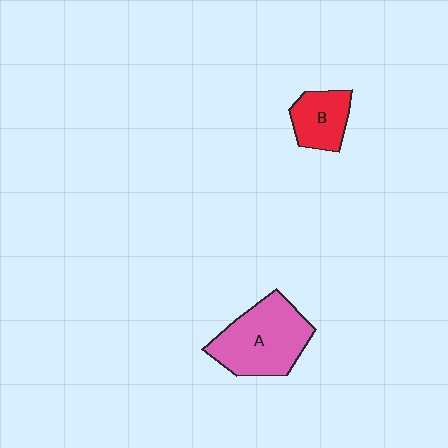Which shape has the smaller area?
Shape B (red).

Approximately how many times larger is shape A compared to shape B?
Approximately 1.9 times.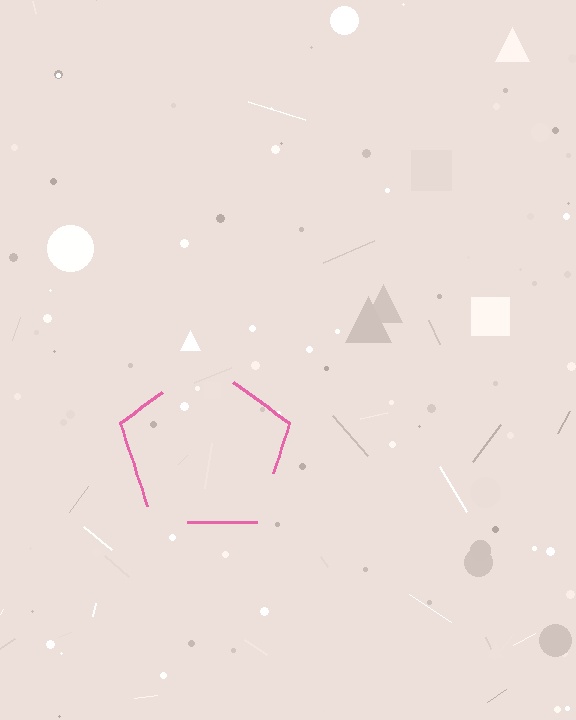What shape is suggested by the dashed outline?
The dashed outline suggests a pentagon.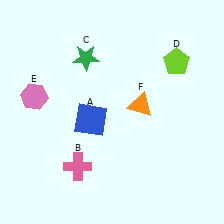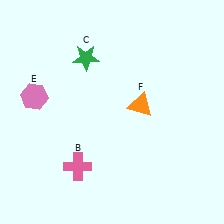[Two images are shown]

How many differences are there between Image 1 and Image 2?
There are 2 differences between the two images.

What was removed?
The blue square (A), the lime pentagon (D) were removed in Image 2.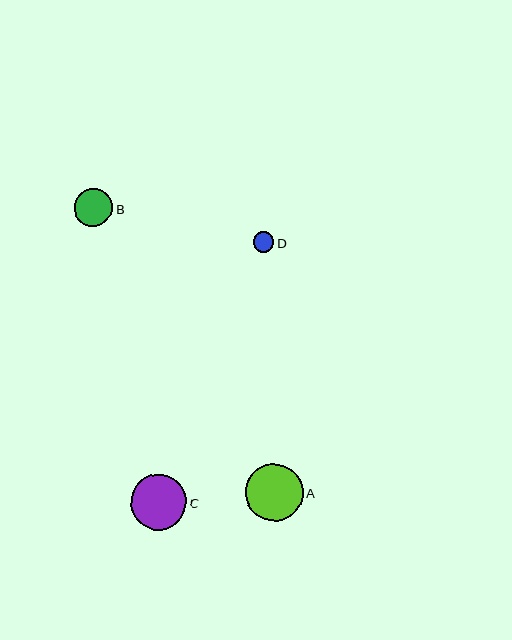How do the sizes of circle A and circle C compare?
Circle A and circle C are approximately the same size.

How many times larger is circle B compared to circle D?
Circle B is approximately 1.9 times the size of circle D.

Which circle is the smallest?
Circle D is the smallest with a size of approximately 21 pixels.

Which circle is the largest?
Circle A is the largest with a size of approximately 57 pixels.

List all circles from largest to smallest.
From largest to smallest: A, C, B, D.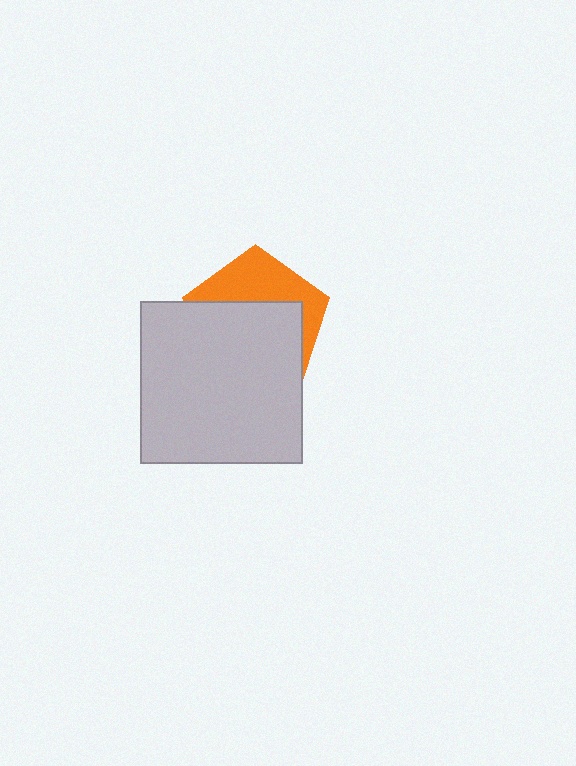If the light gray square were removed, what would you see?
You would see the complete orange pentagon.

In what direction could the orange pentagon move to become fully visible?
The orange pentagon could move up. That would shift it out from behind the light gray square entirely.